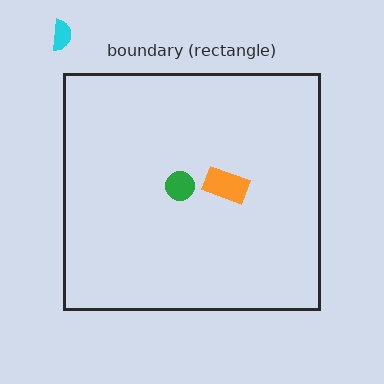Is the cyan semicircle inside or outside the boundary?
Outside.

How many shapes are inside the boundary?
2 inside, 1 outside.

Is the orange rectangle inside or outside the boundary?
Inside.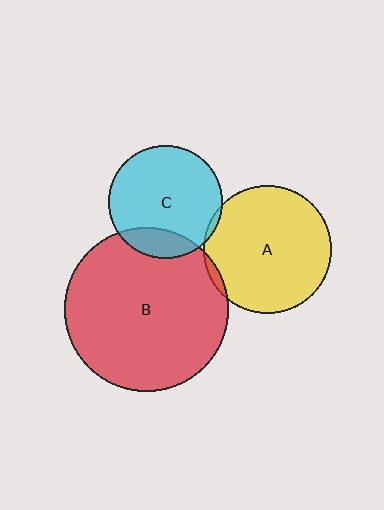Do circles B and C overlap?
Yes.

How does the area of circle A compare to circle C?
Approximately 1.3 times.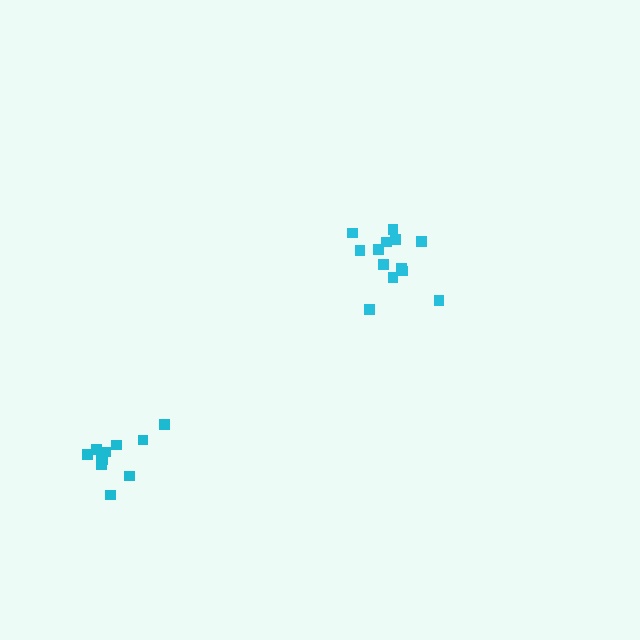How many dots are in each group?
Group 1: 13 dots, Group 2: 11 dots (24 total).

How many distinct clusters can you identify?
There are 2 distinct clusters.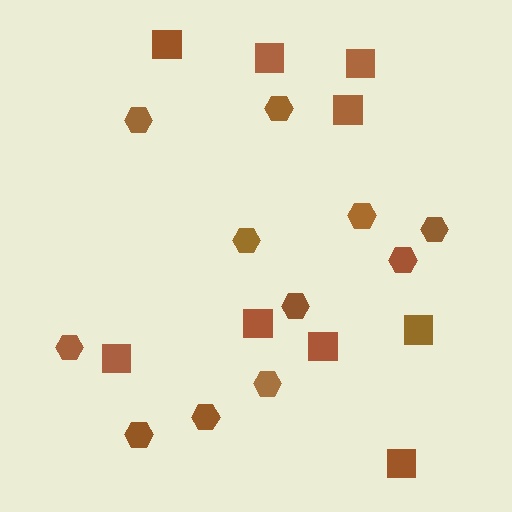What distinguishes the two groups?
There are 2 groups: one group of hexagons (11) and one group of squares (9).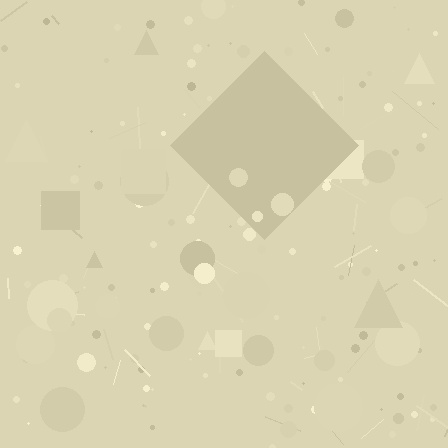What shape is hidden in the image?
A diamond is hidden in the image.